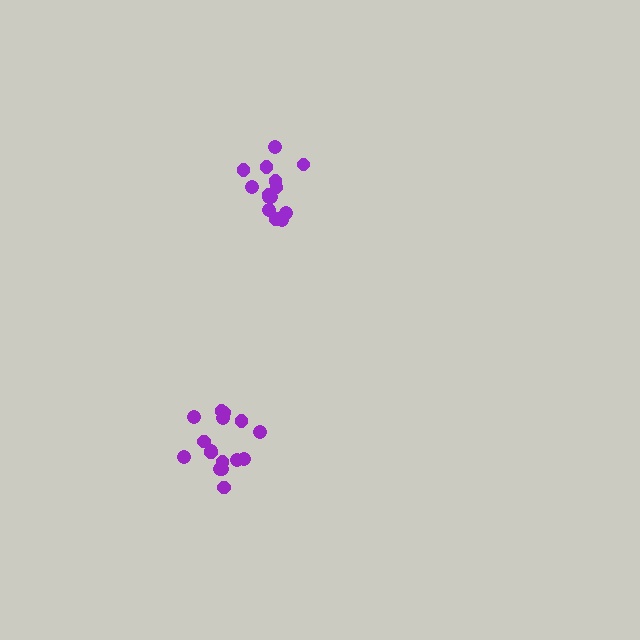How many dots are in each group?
Group 1: 15 dots, Group 2: 16 dots (31 total).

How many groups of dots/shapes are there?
There are 2 groups.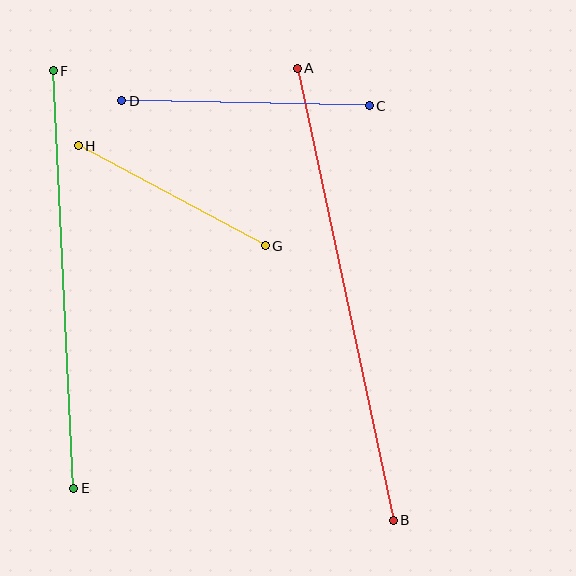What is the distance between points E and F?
The distance is approximately 418 pixels.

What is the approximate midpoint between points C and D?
The midpoint is at approximately (246, 103) pixels.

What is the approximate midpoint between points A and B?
The midpoint is at approximately (345, 294) pixels.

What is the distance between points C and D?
The distance is approximately 248 pixels.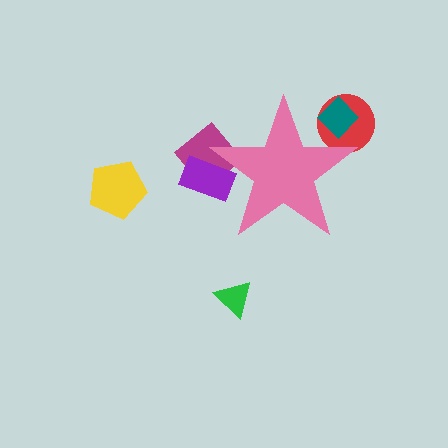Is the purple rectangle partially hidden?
Yes, the purple rectangle is partially hidden behind the pink star.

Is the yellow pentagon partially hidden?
No, the yellow pentagon is fully visible.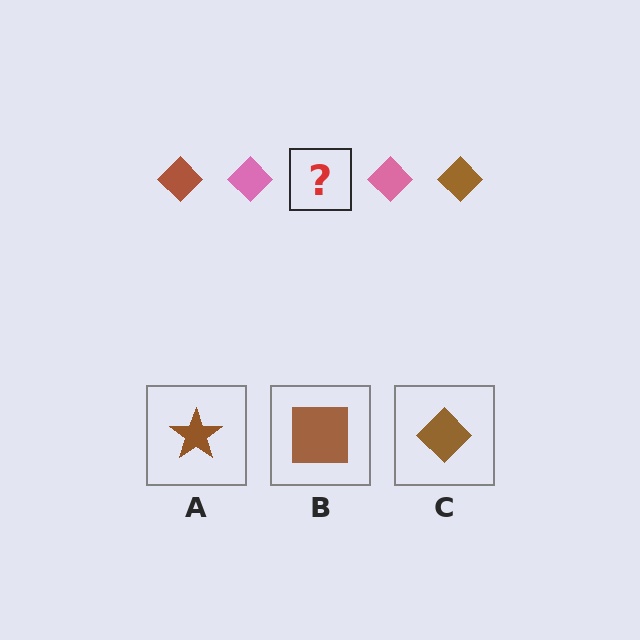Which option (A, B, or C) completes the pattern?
C.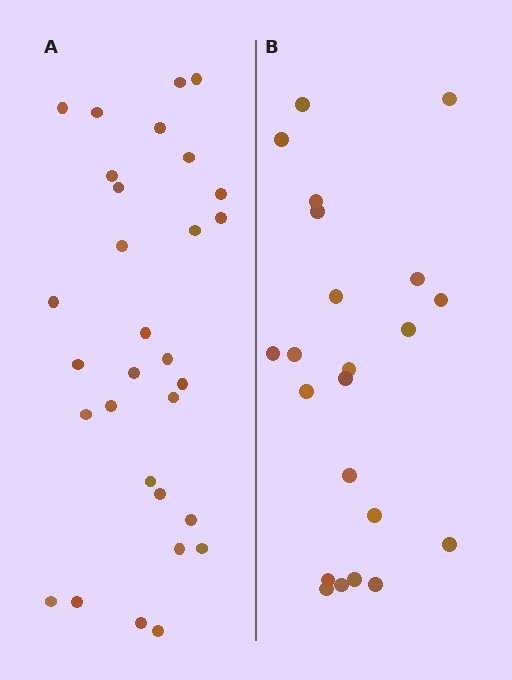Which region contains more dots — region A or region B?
Region A (the left region) has more dots.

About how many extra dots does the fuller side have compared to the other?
Region A has roughly 8 or so more dots than region B.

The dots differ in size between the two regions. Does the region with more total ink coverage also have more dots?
No. Region B has more total ink coverage because its dots are larger, but region A actually contains more individual dots. Total area can be misleading — the number of items is what matters here.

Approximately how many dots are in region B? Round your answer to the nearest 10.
About 20 dots. (The exact count is 22, which rounds to 20.)